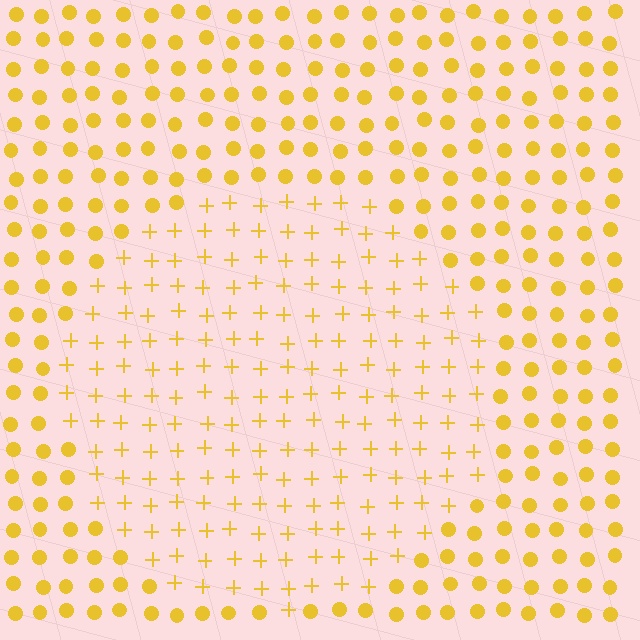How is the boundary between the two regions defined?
The boundary is defined by a change in element shape: plus signs inside vs. circles outside. All elements share the same color and spacing.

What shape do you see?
I see a circle.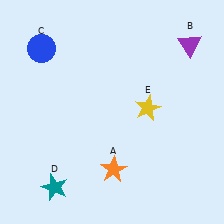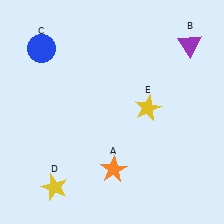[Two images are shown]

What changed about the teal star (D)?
In Image 1, D is teal. In Image 2, it changed to yellow.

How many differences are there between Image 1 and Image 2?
There is 1 difference between the two images.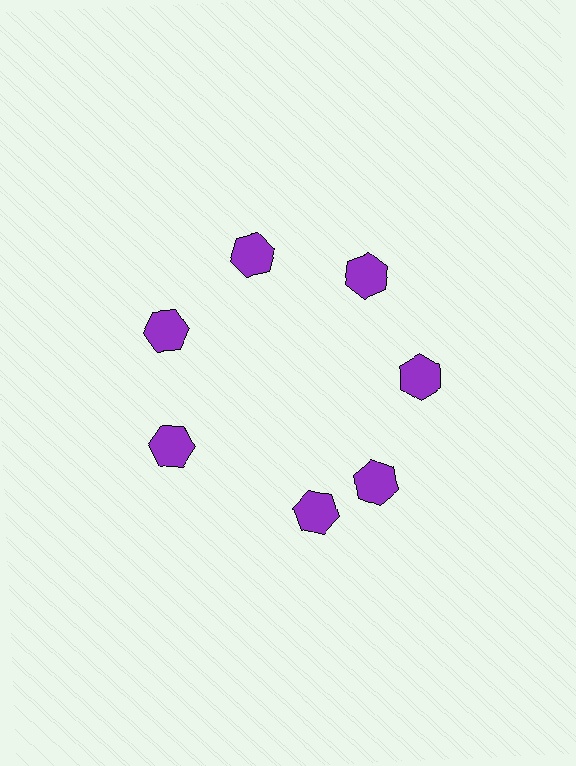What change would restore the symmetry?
The symmetry would be restored by rotating it back into even spacing with its neighbors so that all 7 hexagons sit at equal angles and equal distance from the center.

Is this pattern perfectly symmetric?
No. The 7 purple hexagons are arranged in a ring, but one element near the 6 o'clock position is rotated out of alignment along the ring, breaking the 7-fold rotational symmetry.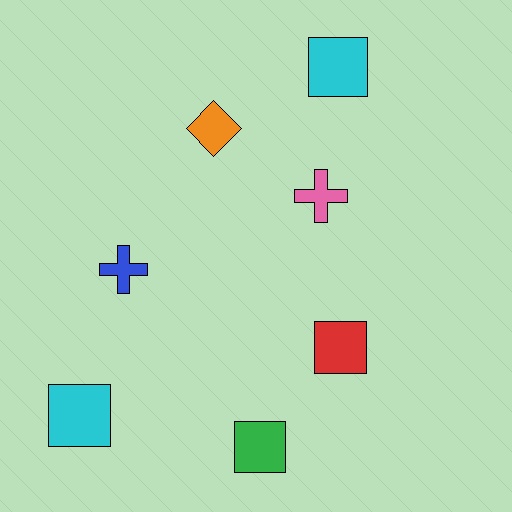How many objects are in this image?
There are 7 objects.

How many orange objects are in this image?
There is 1 orange object.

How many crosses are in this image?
There are 2 crosses.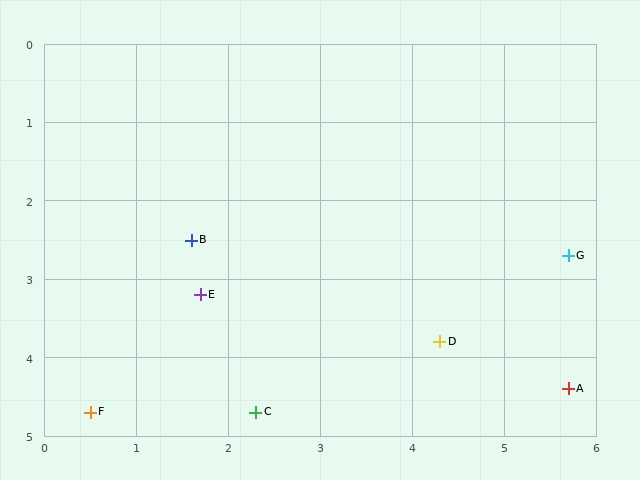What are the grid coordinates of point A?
Point A is at approximately (5.7, 4.4).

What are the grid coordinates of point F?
Point F is at approximately (0.5, 4.7).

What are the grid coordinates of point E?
Point E is at approximately (1.7, 3.2).